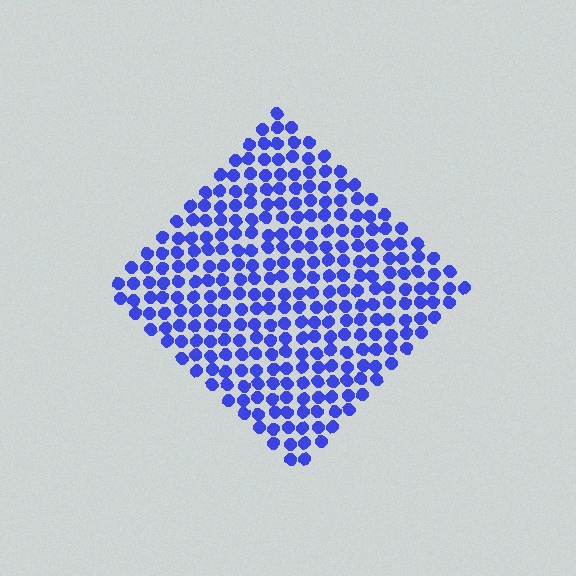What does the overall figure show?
The overall figure shows a diamond.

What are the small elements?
The small elements are circles.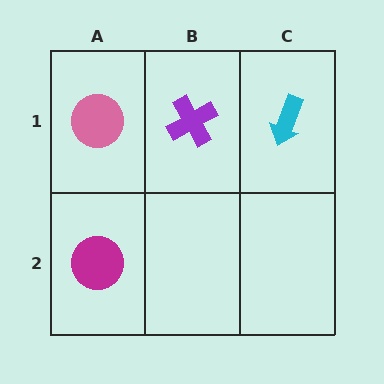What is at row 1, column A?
A pink circle.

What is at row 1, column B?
A purple cross.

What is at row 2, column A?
A magenta circle.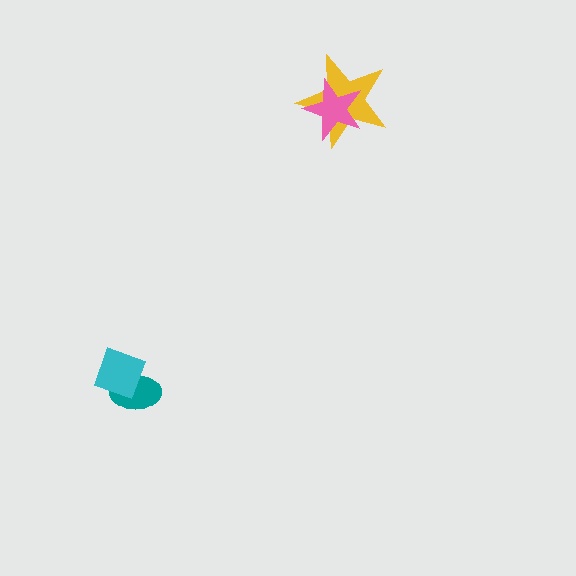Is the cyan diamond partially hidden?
No, no other shape covers it.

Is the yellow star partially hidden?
Yes, it is partially covered by another shape.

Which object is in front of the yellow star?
The pink star is in front of the yellow star.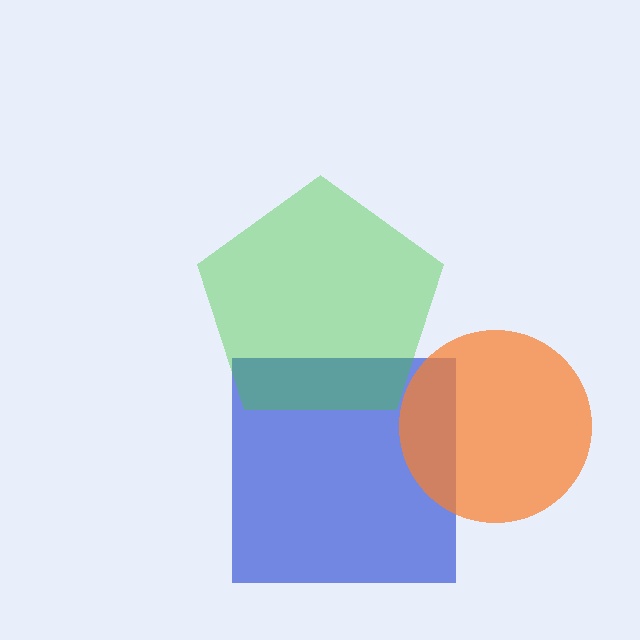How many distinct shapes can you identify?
There are 3 distinct shapes: a blue square, an orange circle, a green pentagon.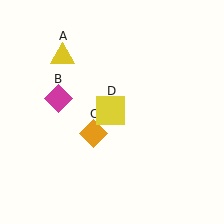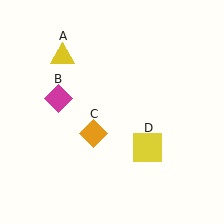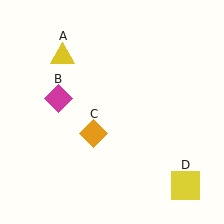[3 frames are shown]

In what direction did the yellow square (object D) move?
The yellow square (object D) moved down and to the right.